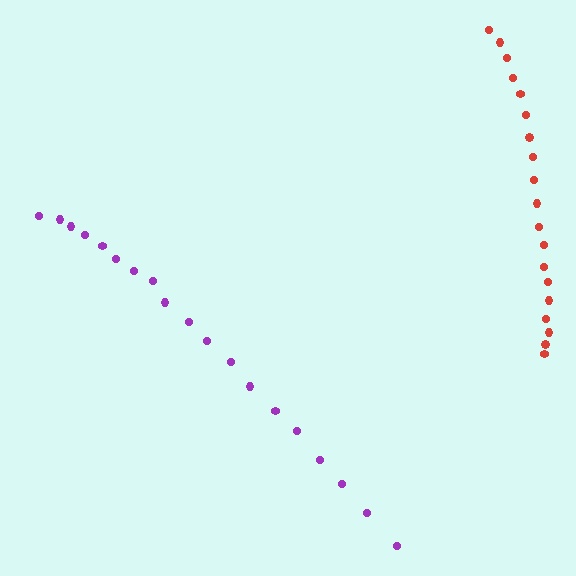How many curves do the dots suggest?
There are 2 distinct paths.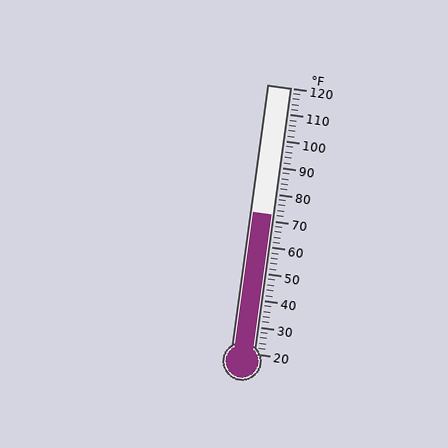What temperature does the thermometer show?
The thermometer shows approximately 72°F.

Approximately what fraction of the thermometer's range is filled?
The thermometer is filled to approximately 50% of its range.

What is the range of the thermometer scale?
The thermometer scale ranges from 20°F to 120°F.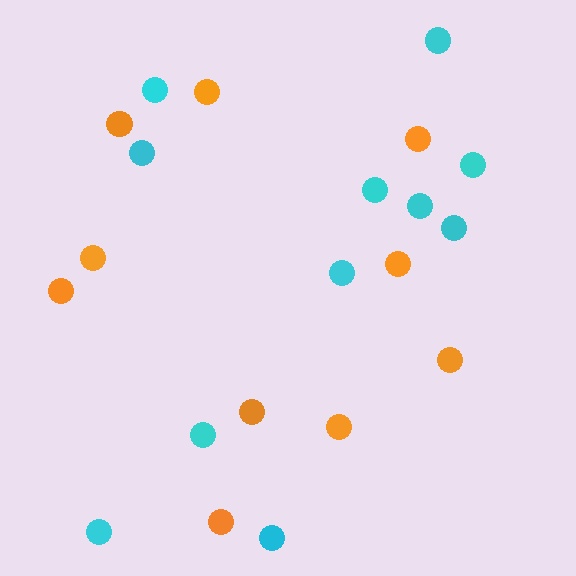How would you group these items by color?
There are 2 groups: one group of cyan circles (11) and one group of orange circles (10).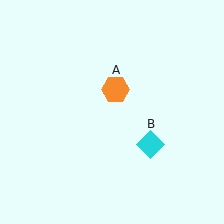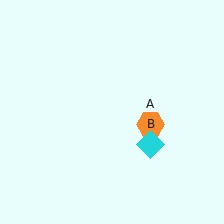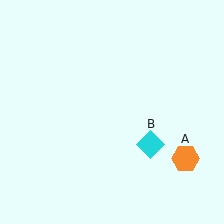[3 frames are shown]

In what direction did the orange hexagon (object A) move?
The orange hexagon (object A) moved down and to the right.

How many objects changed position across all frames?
1 object changed position: orange hexagon (object A).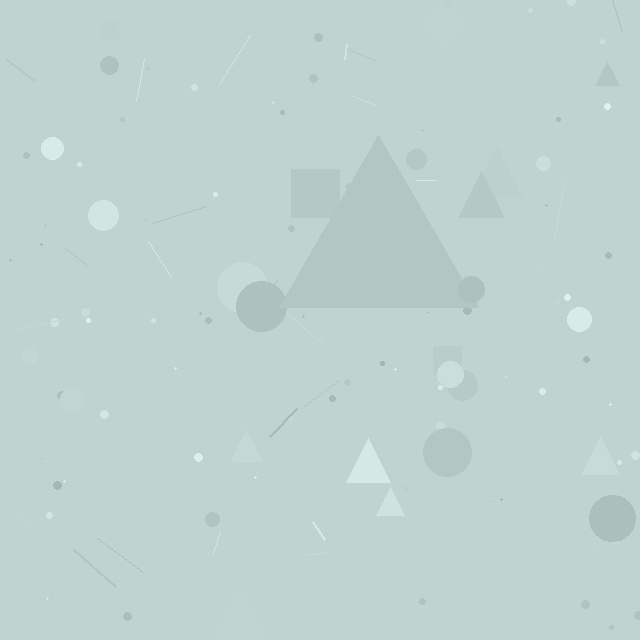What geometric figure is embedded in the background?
A triangle is embedded in the background.